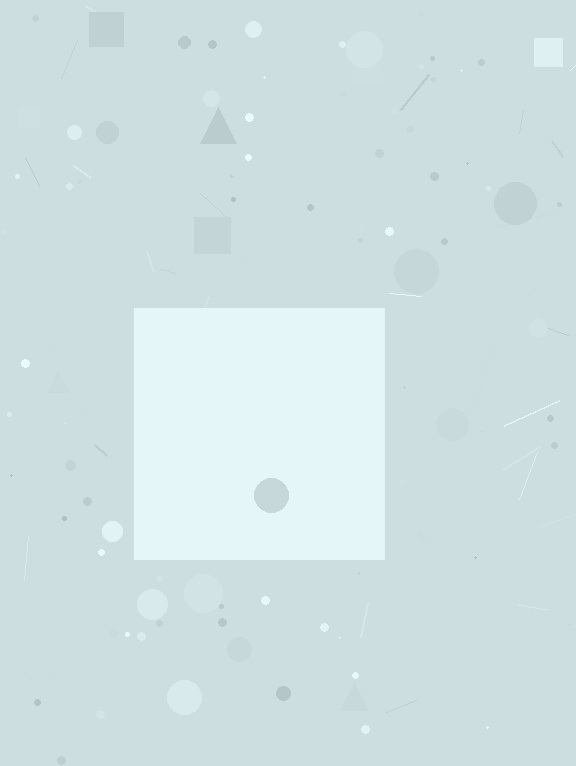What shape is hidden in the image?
A square is hidden in the image.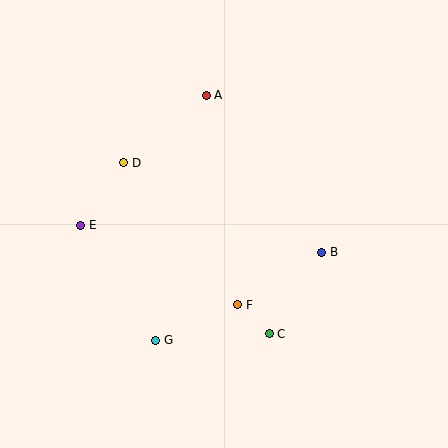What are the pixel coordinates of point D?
Point D is at (124, 163).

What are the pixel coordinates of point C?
Point C is at (269, 334).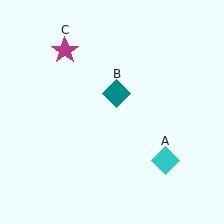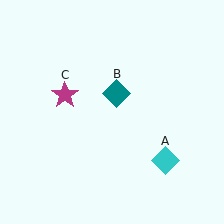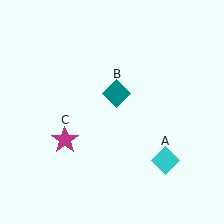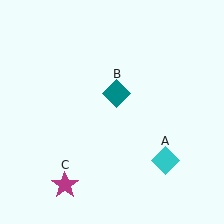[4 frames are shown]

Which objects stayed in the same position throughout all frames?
Cyan diamond (object A) and teal diamond (object B) remained stationary.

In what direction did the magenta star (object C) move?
The magenta star (object C) moved down.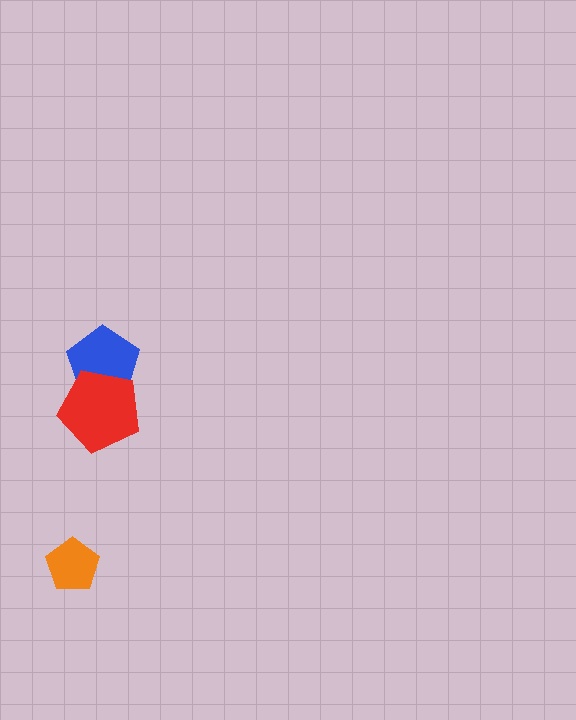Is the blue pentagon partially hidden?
Yes, it is partially covered by another shape.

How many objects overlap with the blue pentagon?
1 object overlaps with the blue pentagon.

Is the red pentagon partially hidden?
No, no other shape covers it.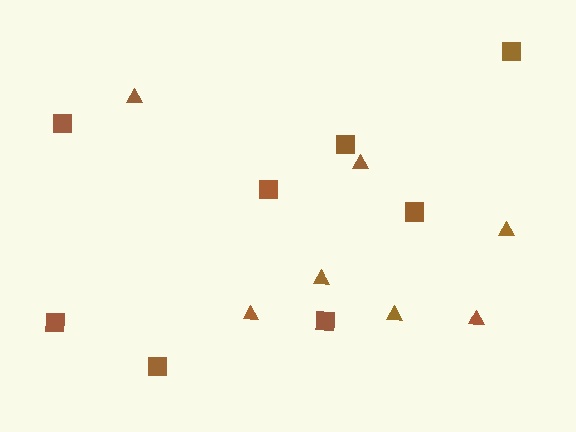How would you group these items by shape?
There are 2 groups: one group of squares (8) and one group of triangles (7).